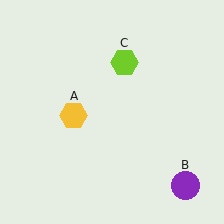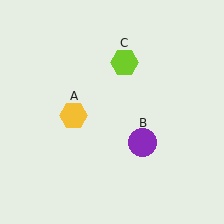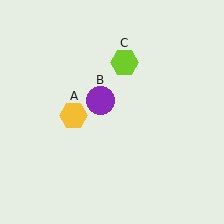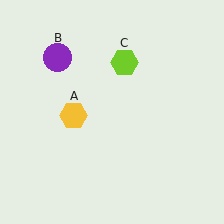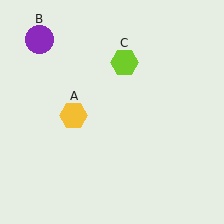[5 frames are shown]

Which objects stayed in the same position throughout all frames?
Yellow hexagon (object A) and lime hexagon (object C) remained stationary.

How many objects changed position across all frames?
1 object changed position: purple circle (object B).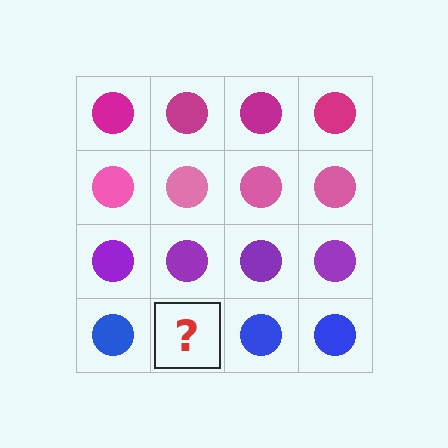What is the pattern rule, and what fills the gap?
The rule is that each row has a consistent color. The gap should be filled with a blue circle.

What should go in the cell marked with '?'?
The missing cell should contain a blue circle.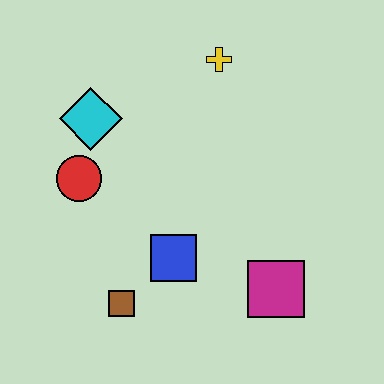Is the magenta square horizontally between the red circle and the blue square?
No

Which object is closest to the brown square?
The blue square is closest to the brown square.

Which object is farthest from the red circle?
The magenta square is farthest from the red circle.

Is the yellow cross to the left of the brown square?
No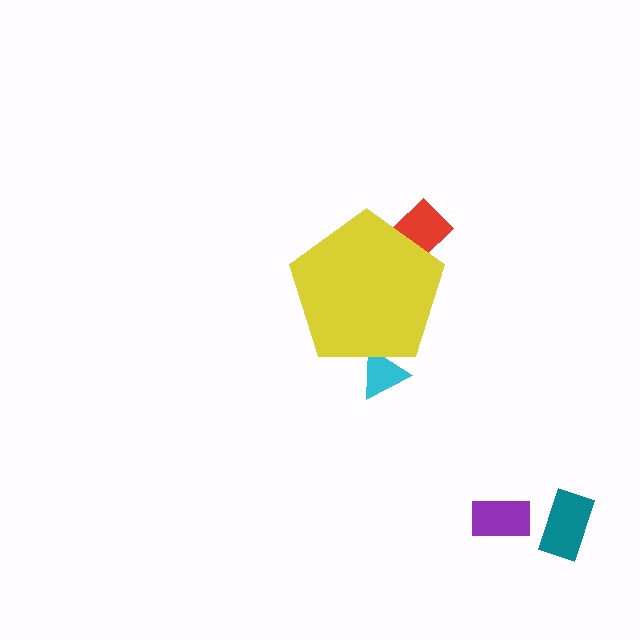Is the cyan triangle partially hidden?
Yes, the cyan triangle is partially hidden behind the yellow pentagon.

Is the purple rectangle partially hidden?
No, the purple rectangle is fully visible.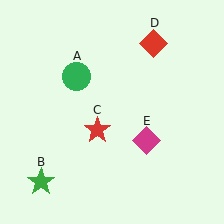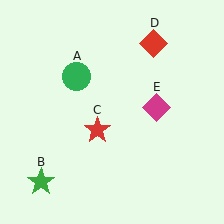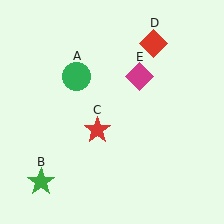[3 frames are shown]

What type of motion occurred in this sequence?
The magenta diamond (object E) rotated counterclockwise around the center of the scene.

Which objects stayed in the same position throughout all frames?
Green circle (object A) and green star (object B) and red star (object C) and red diamond (object D) remained stationary.